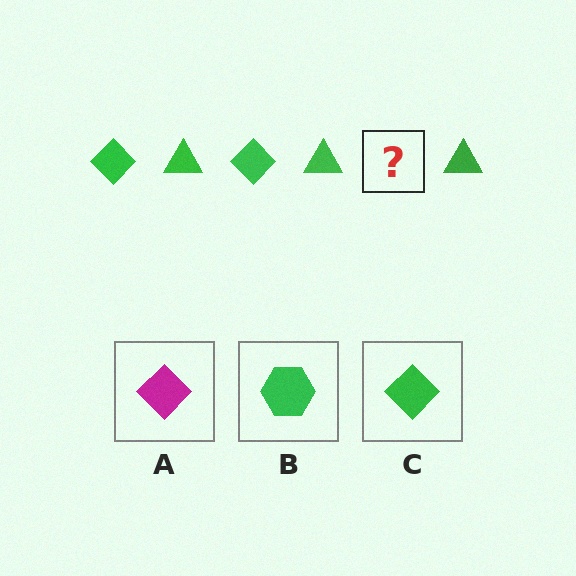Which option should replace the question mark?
Option C.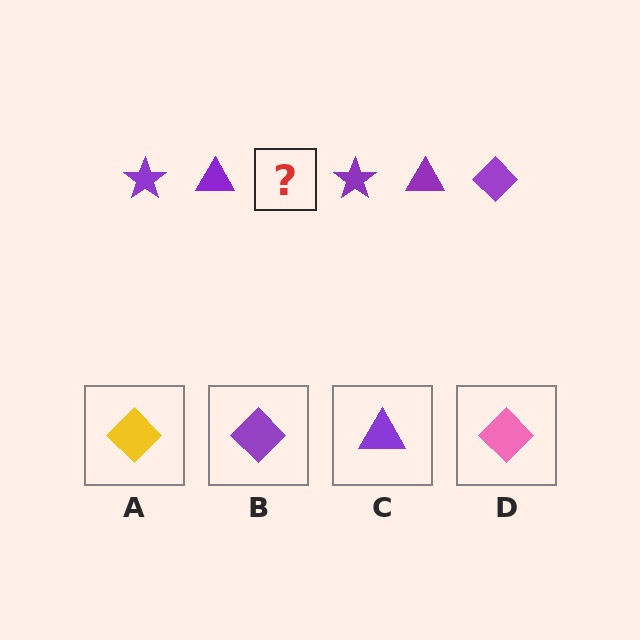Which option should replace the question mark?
Option B.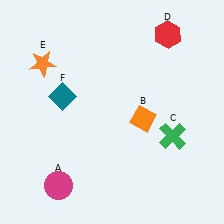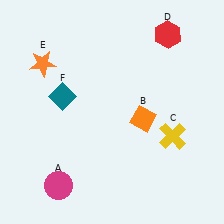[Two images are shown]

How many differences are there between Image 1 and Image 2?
There is 1 difference between the two images.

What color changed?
The cross (C) changed from green in Image 1 to yellow in Image 2.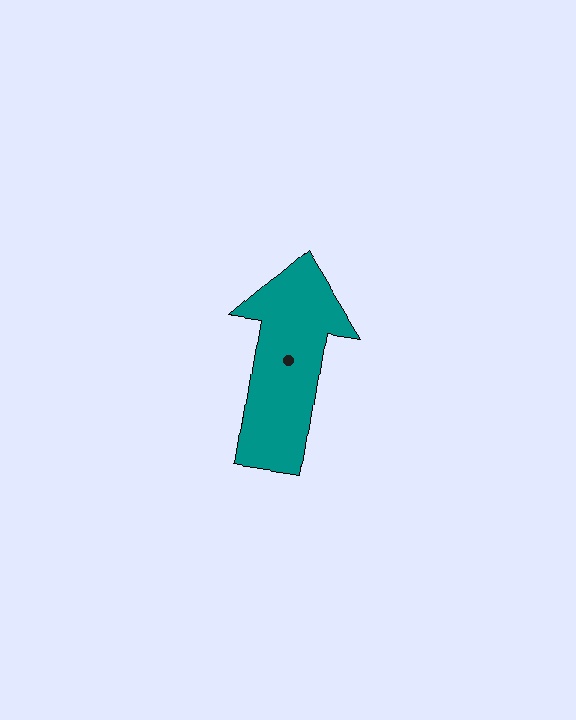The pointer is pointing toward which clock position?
Roughly 12 o'clock.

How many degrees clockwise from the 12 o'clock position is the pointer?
Approximately 9 degrees.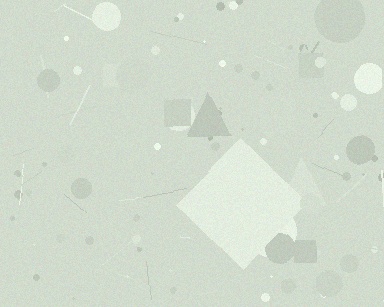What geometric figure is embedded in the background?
A diamond is embedded in the background.